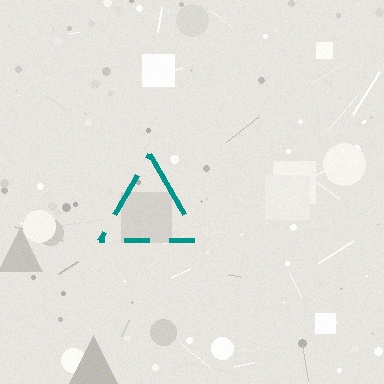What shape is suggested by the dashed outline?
The dashed outline suggests a triangle.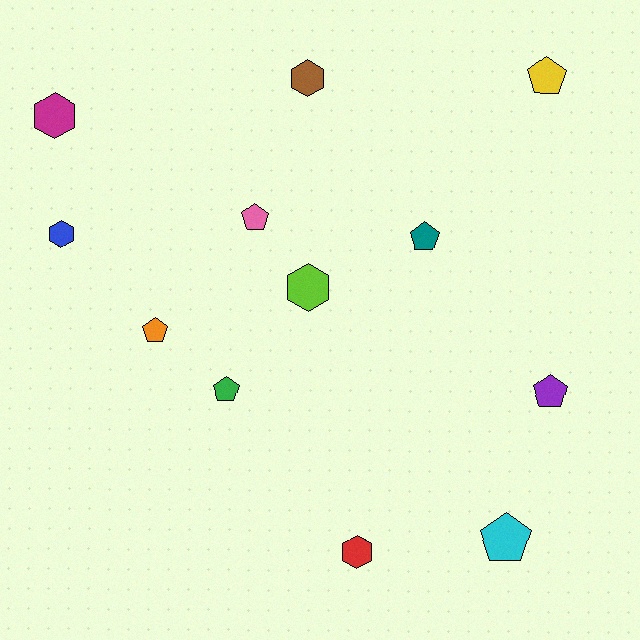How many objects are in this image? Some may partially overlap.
There are 12 objects.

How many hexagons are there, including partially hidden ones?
There are 5 hexagons.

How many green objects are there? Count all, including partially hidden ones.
There is 1 green object.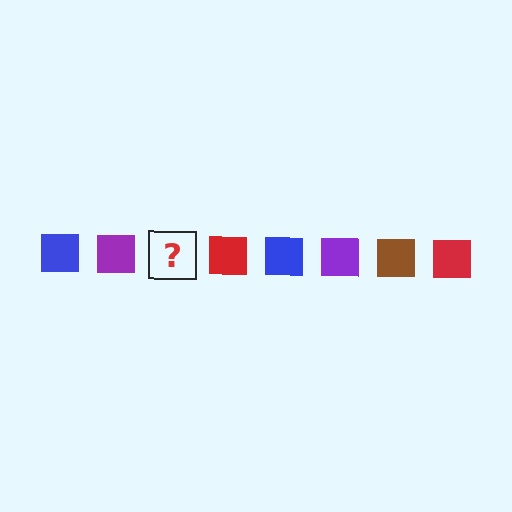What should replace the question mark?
The question mark should be replaced with a brown square.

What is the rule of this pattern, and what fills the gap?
The rule is that the pattern cycles through blue, purple, brown, red squares. The gap should be filled with a brown square.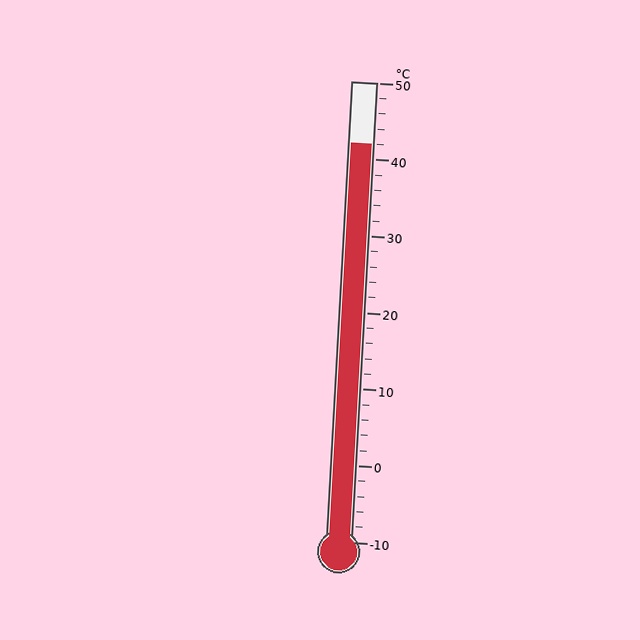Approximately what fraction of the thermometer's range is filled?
The thermometer is filled to approximately 85% of its range.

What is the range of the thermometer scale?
The thermometer scale ranges from -10°C to 50°C.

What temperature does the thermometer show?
The thermometer shows approximately 42°C.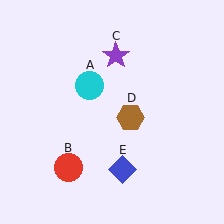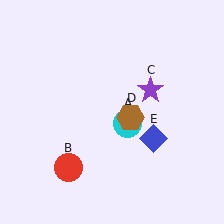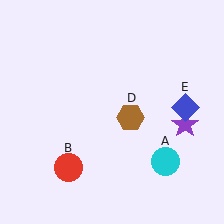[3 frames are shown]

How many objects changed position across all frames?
3 objects changed position: cyan circle (object A), purple star (object C), blue diamond (object E).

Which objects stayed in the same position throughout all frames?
Red circle (object B) and brown hexagon (object D) remained stationary.